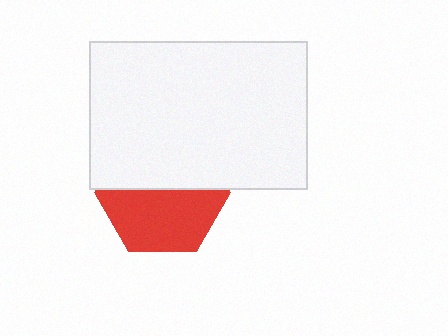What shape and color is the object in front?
The object in front is a white rectangle.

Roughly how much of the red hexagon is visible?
About half of it is visible (roughly 53%).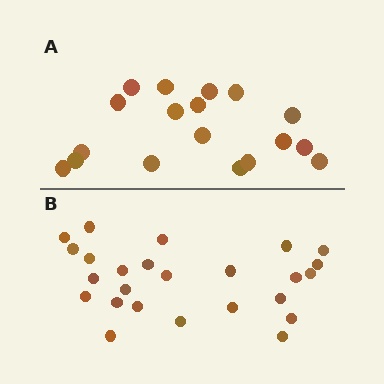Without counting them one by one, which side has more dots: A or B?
Region B (the bottom region) has more dots.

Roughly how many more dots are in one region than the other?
Region B has roughly 8 or so more dots than region A.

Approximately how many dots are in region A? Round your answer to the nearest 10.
About 20 dots. (The exact count is 18, which rounds to 20.)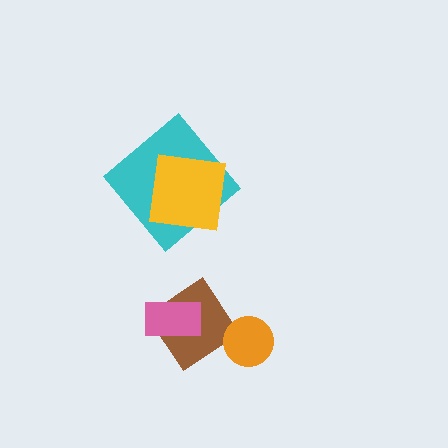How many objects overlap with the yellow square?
1 object overlaps with the yellow square.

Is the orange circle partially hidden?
No, no other shape covers it.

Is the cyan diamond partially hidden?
Yes, it is partially covered by another shape.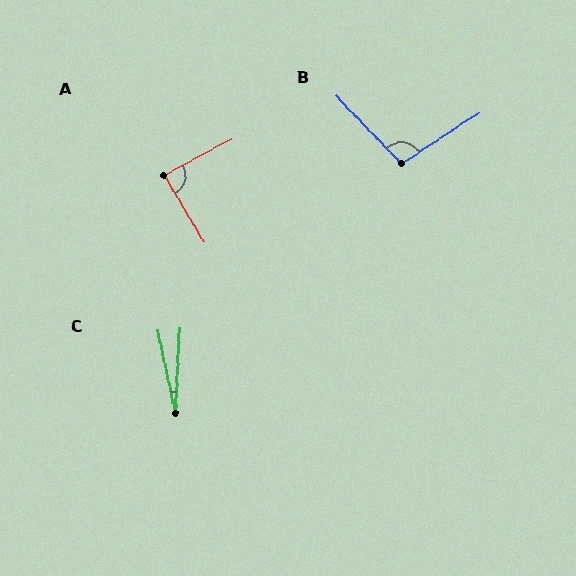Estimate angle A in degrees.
Approximately 88 degrees.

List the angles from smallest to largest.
C (15°), A (88°), B (100°).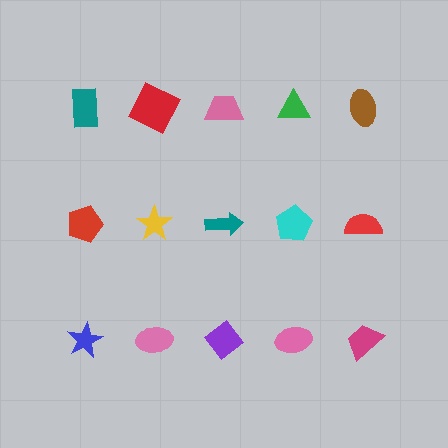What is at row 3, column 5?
A magenta trapezoid.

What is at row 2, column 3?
A teal arrow.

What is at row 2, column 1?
A red pentagon.